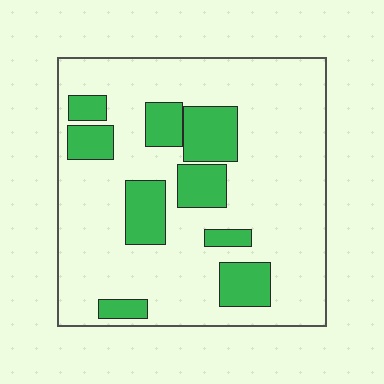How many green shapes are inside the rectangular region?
9.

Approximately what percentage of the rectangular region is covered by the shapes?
Approximately 25%.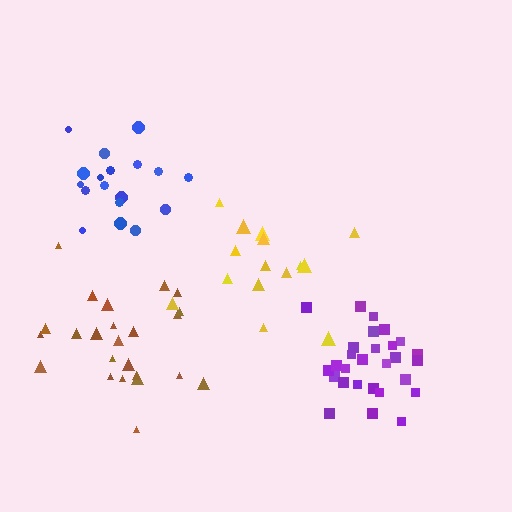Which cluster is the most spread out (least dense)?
Yellow.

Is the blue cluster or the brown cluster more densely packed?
Blue.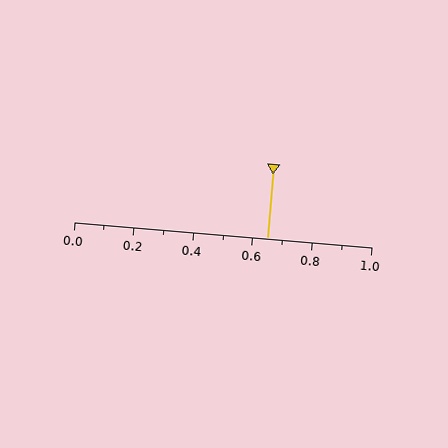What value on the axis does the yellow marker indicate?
The marker indicates approximately 0.65.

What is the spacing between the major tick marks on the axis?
The major ticks are spaced 0.2 apart.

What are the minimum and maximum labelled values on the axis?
The axis runs from 0.0 to 1.0.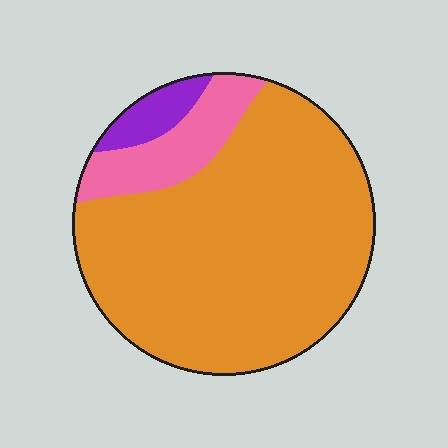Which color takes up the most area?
Orange, at roughly 80%.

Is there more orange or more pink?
Orange.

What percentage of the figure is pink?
Pink takes up about one eighth (1/8) of the figure.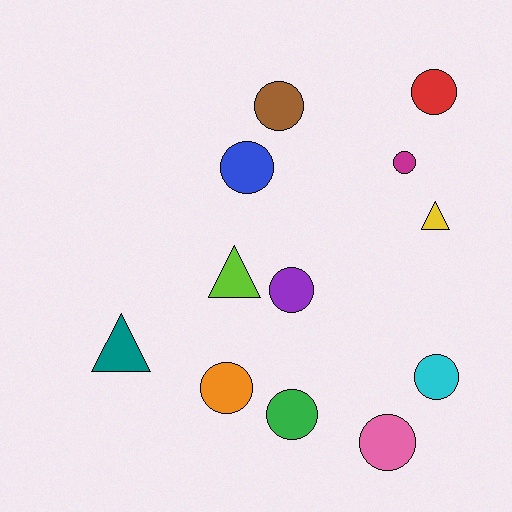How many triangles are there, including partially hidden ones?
There are 3 triangles.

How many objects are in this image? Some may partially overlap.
There are 12 objects.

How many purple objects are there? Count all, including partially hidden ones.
There is 1 purple object.